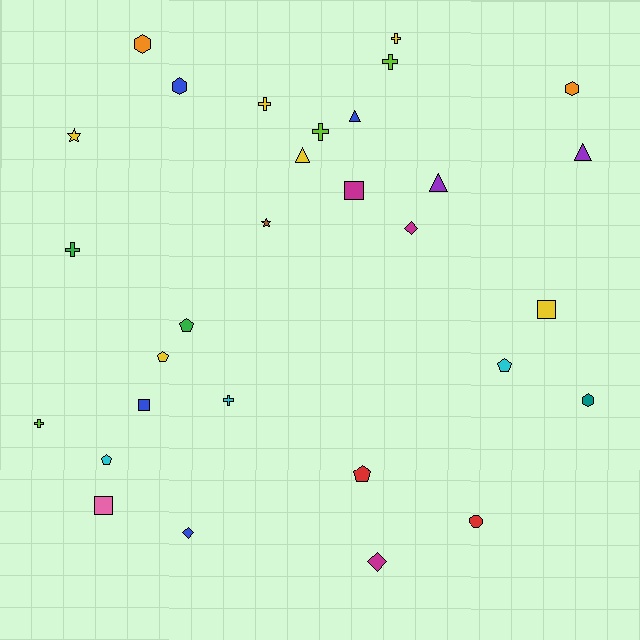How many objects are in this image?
There are 30 objects.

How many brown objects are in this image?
There is 1 brown object.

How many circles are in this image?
There is 1 circle.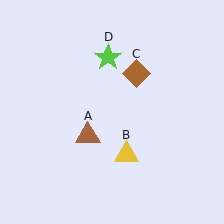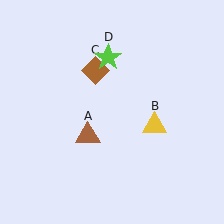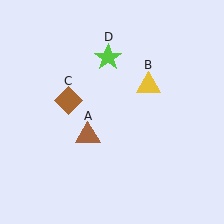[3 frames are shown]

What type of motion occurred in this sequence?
The yellow triangle (object B), brown diamond (object C) rotated counterclockwise around the center of the scene.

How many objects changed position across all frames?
2 objects changed position: yellow triangle (object B), brown diamond (object C).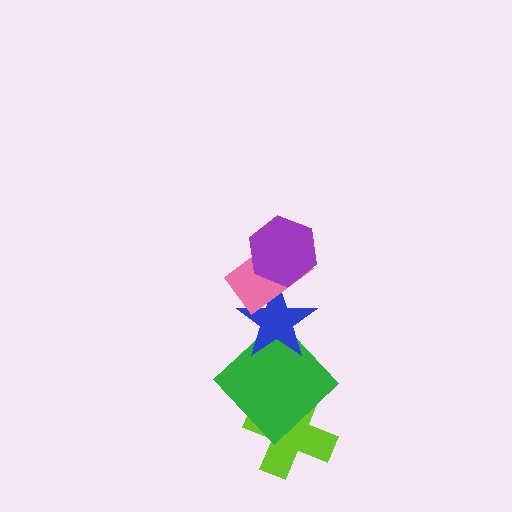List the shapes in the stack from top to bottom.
From top to bottom: the purple hexagon, the pink rectangle, the blue star, the green diamond, the lime cross.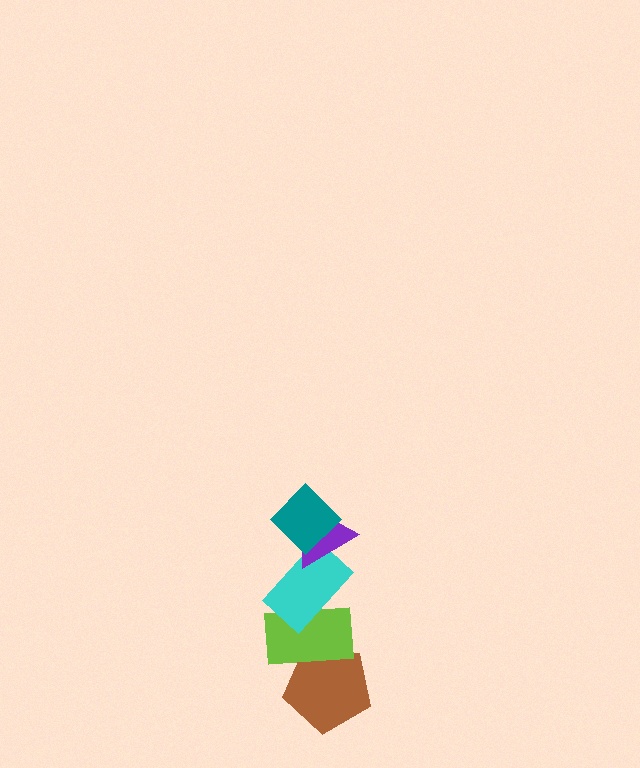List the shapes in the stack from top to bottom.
From top to bottom: the teal diamond, the purple triangle, the cyan rectangle, the lime rectangle, the brown pentagon.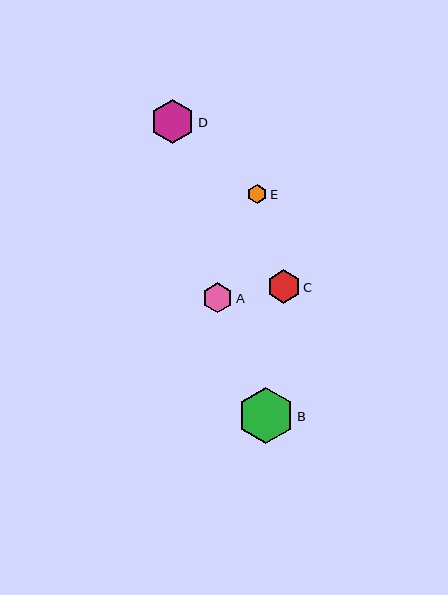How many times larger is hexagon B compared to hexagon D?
Hexagon B is approximately 1.3 times the size of hexagon D.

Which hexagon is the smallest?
Hexagon E is the smallest with a size of approximately 20 pixels.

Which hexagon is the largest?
Hexagon B is the largest with a size of approximately 56 pixels.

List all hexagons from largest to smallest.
From largest to smallest: B, D, C, A, E.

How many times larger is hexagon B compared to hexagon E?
Hexagon B is approximately 2.8 times the size of hexagon E.